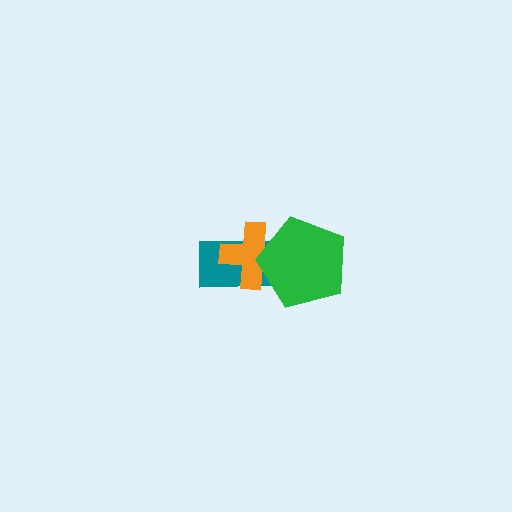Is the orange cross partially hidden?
Yes, it is partially covered by another shape.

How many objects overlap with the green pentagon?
2 objects overlap with the green pentagon.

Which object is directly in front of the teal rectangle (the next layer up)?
The orange cross is directly in front of the teal rectangle.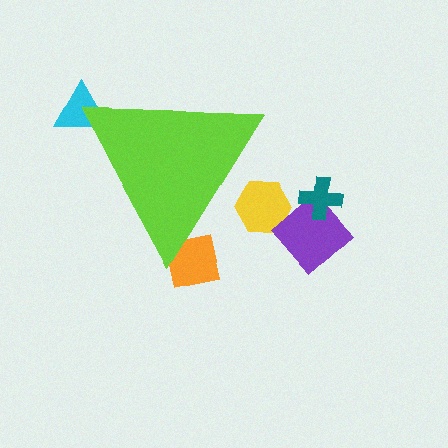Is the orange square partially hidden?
Yes, the orange square is partially hidden behind the lime triangle.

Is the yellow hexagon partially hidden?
Yes, the yellow hexagon is partially hidden behind the lime triangle.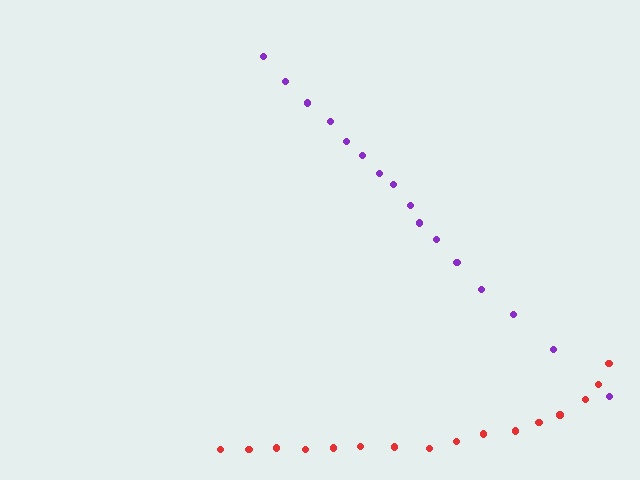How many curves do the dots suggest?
There are 2 distinct paths.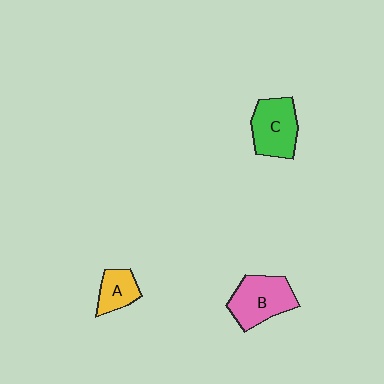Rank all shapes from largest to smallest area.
From largest to smallest: B (pink), C (green), A (yellow).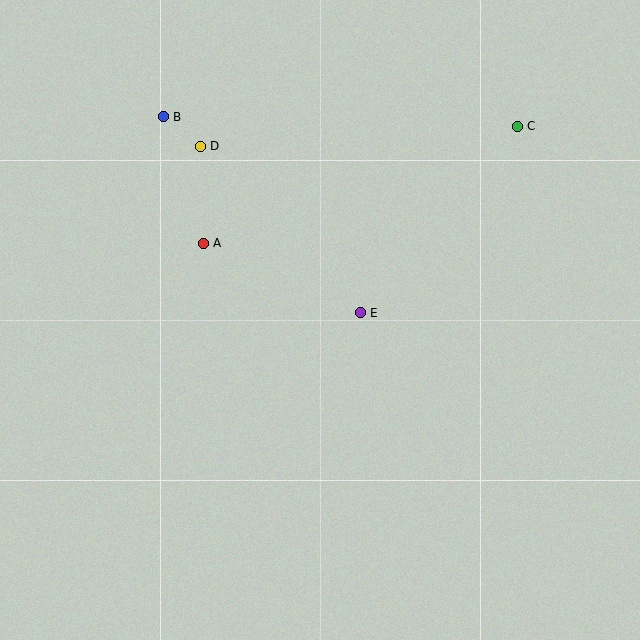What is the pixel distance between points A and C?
The distance between A and C is 335 pixels.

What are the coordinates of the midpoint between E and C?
The midpoint between E and C is at (439, 220).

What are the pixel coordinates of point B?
Point B is at (163, 117).